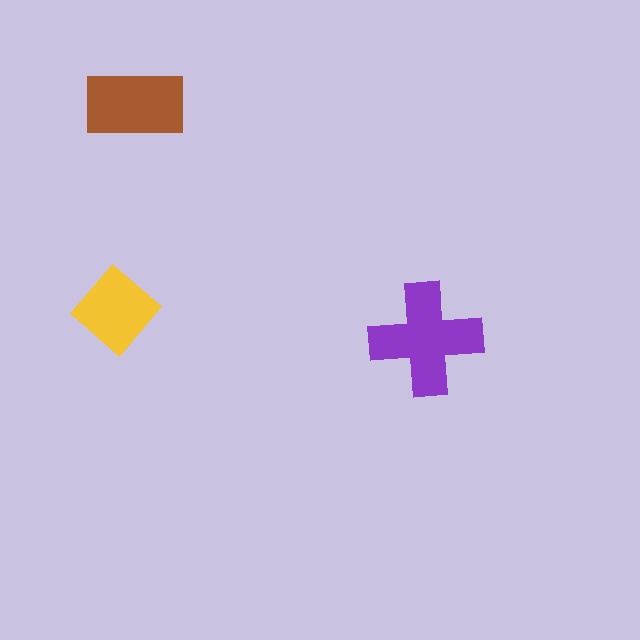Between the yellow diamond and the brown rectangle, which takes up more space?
The brown rectangle.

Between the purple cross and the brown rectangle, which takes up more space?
The purple cross.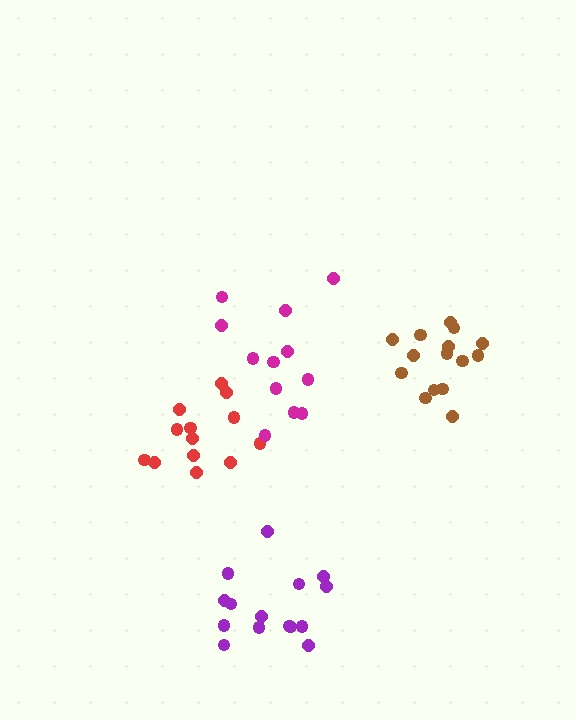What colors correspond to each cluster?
The clusters are colored: red, magenta, brown, purple.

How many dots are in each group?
Group 1: 13 dots, Group 2: 12 dots, Group 3: 15 dots, Group 4: 15 dots (55 total).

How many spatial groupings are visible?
There are 4 spatial groupings.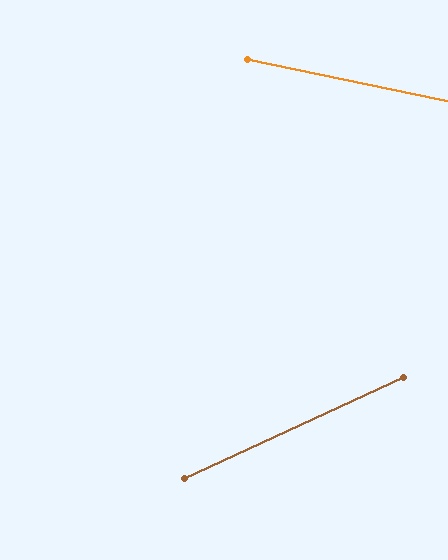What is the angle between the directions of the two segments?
Approximately 36 degrees.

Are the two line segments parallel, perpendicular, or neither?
Neither parallel nor perpendicular — they differ by about 36°.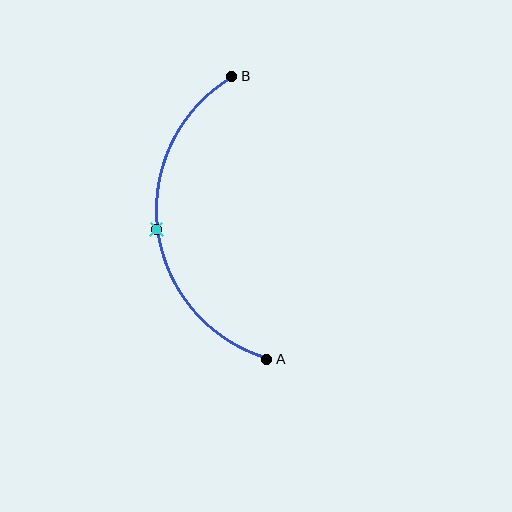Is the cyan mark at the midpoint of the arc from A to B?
Yes. The cyan mark lies on the arc at equal arc-length from both A and B — it is the arc midpoint.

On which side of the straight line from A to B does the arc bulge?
The arc bulges to the left of the straight line connecting A and B.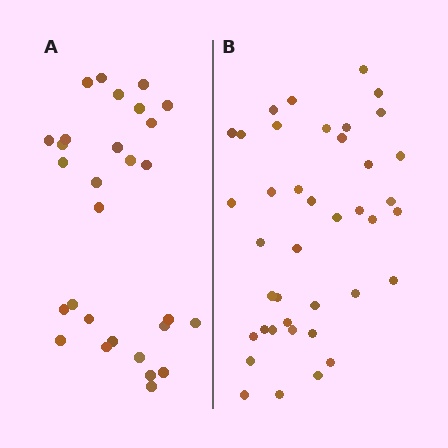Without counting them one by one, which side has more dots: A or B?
Region B (the right region) has more dots.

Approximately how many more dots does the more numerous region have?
Region B has roughly 12 or so more dots than region A.